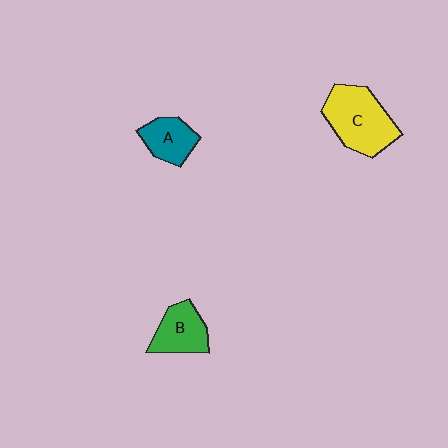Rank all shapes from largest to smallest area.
From largest to smallest: C (yellow), B (green), A (teal).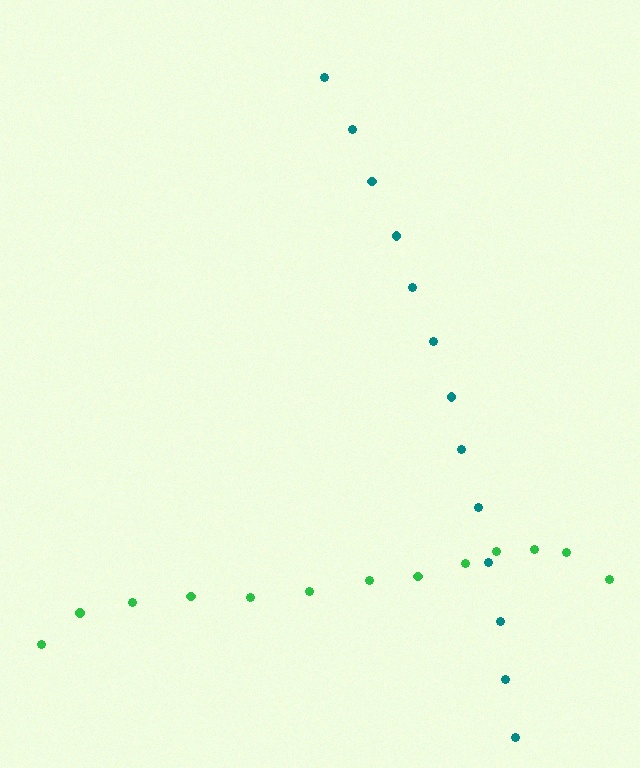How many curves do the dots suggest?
There are 2 distinct paths.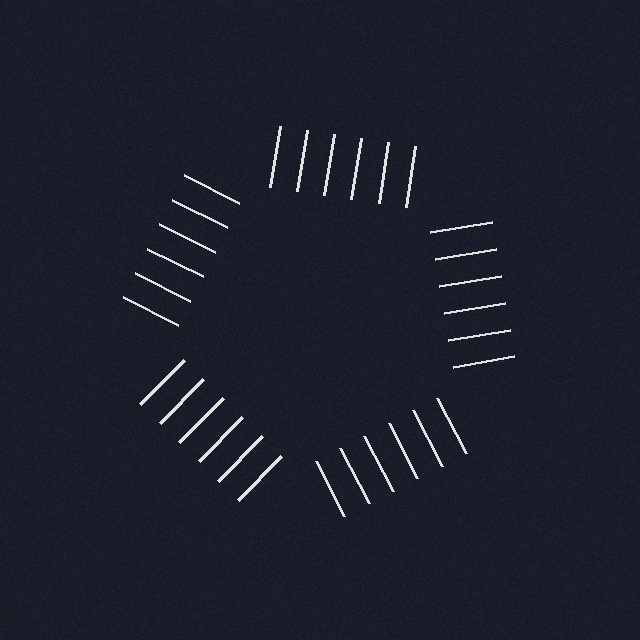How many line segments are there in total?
30 — 6 along each of the 5 edges.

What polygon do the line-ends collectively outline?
An illusory pentagon — the line segments terminate on its edges but no continuous stroke is drawn.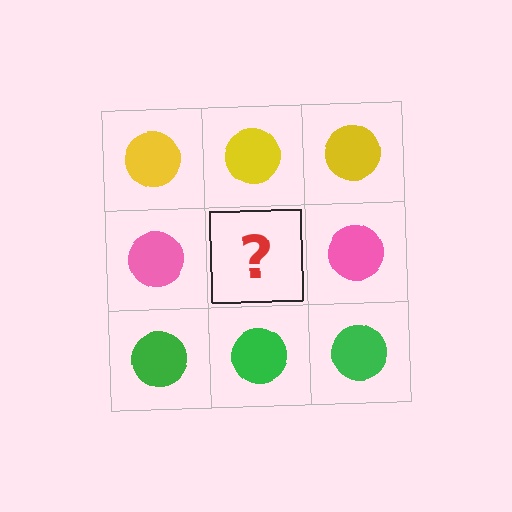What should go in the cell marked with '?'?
The missing cell should contain a pink circle.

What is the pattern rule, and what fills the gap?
The rule is that each row has a consistent color. The gap should be filled with a pink circle.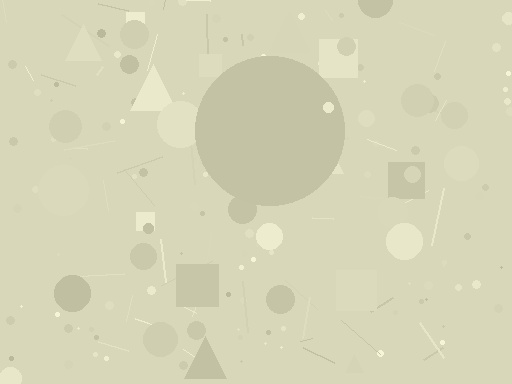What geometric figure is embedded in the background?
A circle is embedded in the background.